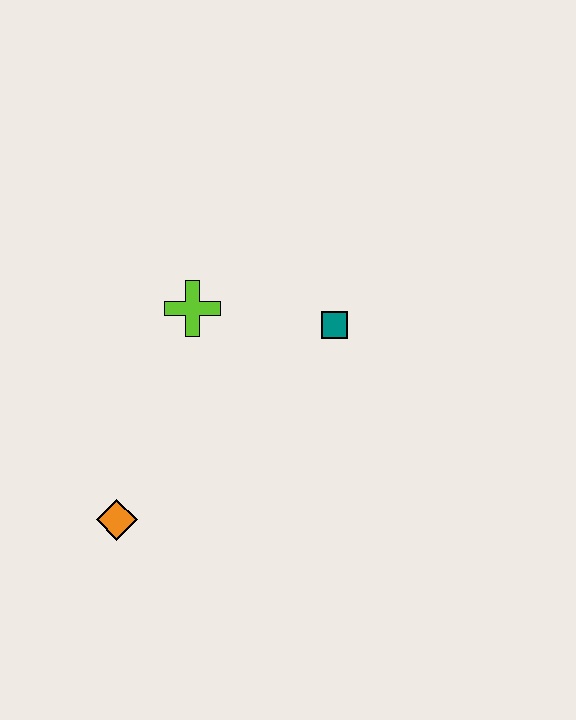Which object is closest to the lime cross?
The teal square is closest to the lime cross.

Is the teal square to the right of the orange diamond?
Yes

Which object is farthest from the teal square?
The orange diamond is farthest from the teal square.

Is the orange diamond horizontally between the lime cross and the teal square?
No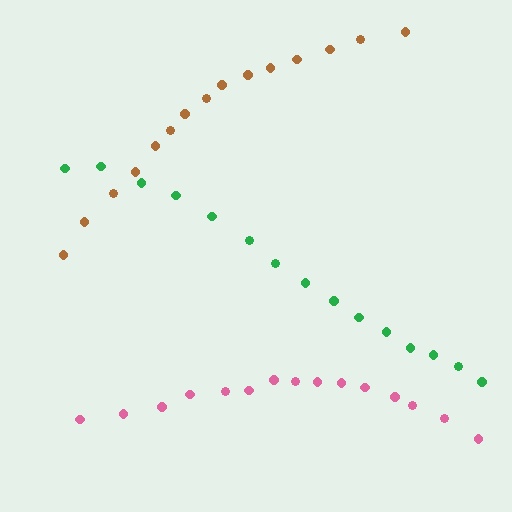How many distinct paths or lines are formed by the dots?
There are 3 distinct paths.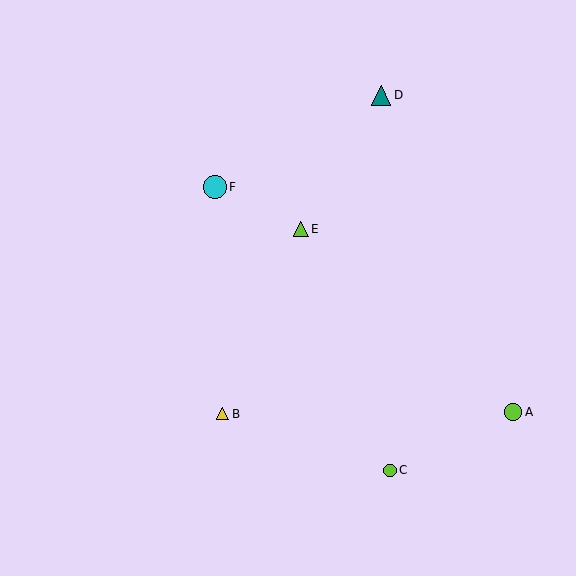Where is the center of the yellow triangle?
The center of the yellow triangle is at (223, 414).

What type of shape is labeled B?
Shape B is a yellow triangle.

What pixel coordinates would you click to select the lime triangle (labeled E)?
Click at (301, 229) to select the lime triangle E.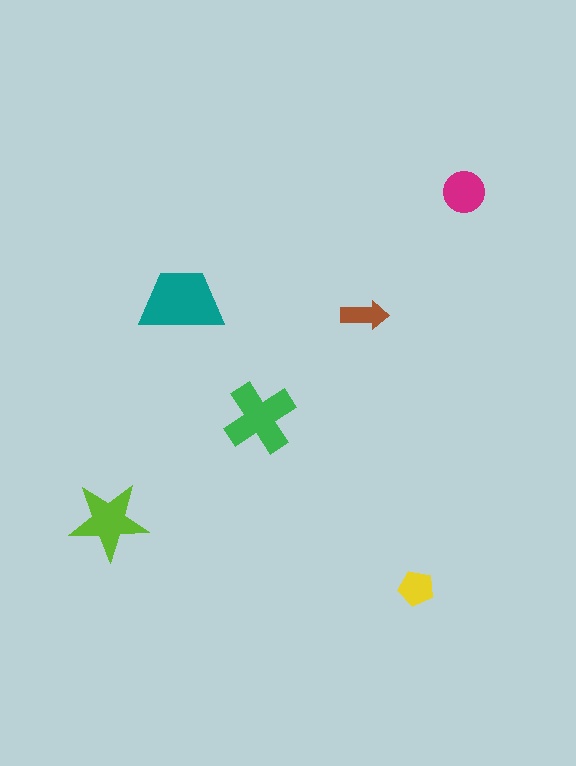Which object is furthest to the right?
The magenta circle is rightmost.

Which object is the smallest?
The brown arrow.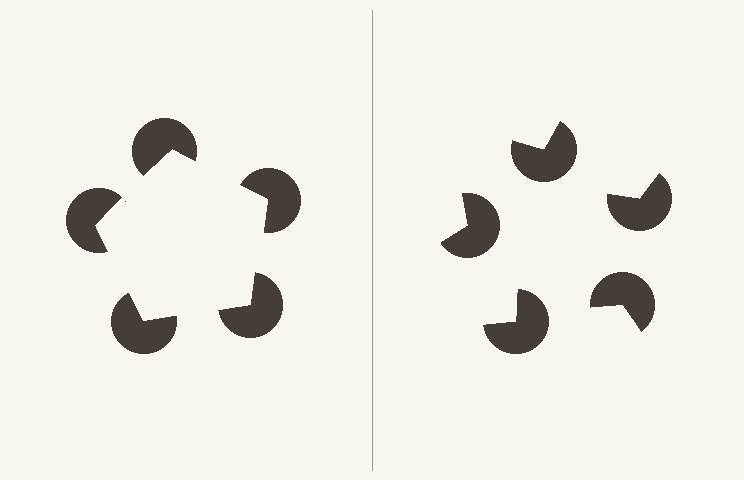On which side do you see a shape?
An illusory pentagon appears on the left side. On the right side the wedge cuts are rotated, so no coherent shape forms.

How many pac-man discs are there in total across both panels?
10 — 5 on each side.